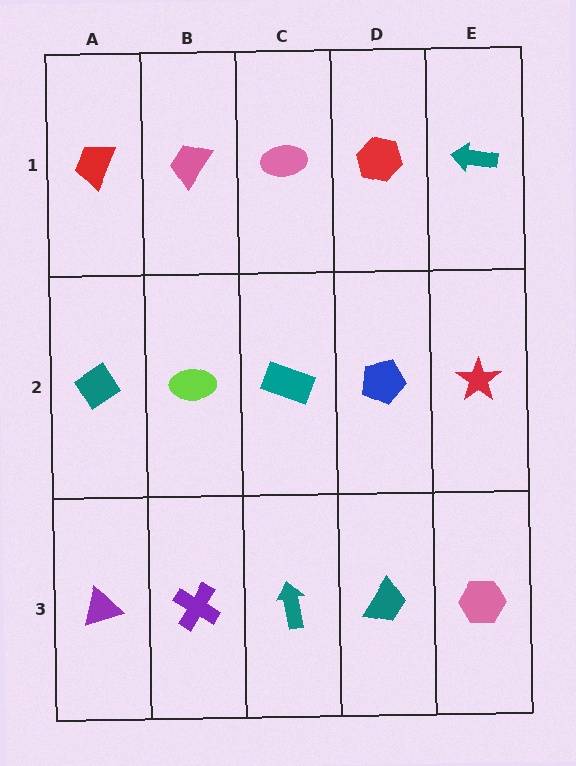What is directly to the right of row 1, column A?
A pink trapezoid.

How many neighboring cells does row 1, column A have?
2.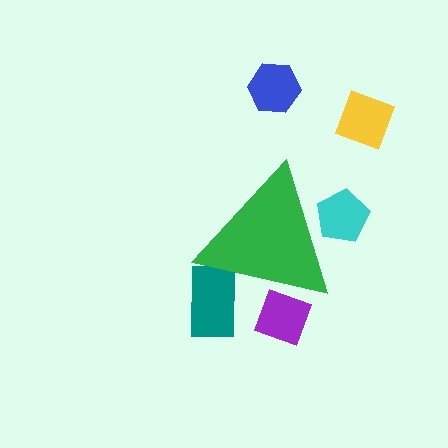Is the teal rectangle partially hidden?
Yes, the teal rectangle is partially hidden behind the green triangle.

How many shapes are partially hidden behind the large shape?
3 shapes are partially hidden.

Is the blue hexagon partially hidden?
No, the blue hexagon is fully visible.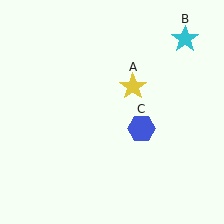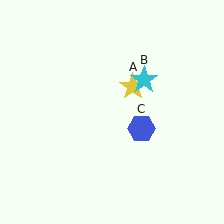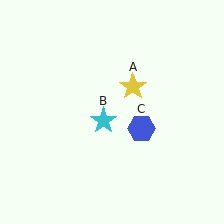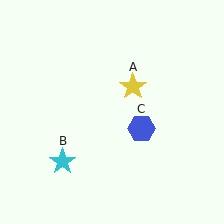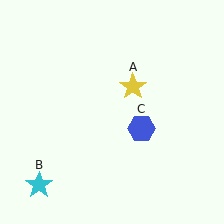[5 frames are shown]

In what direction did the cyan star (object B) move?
The cyan star (object B) moved down and to the left.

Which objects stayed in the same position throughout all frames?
Yellow star (object A) and blue hexagon (object C) remained stationary.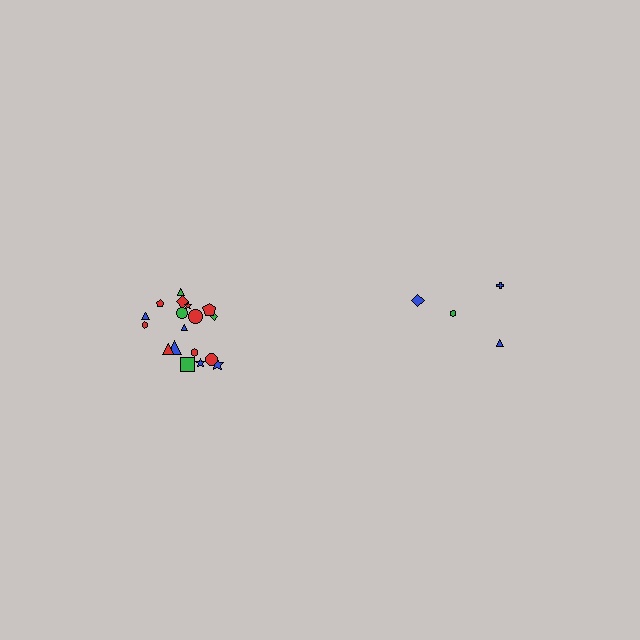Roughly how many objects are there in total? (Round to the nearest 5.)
Roughly 20 objects in total.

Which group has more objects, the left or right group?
The left group.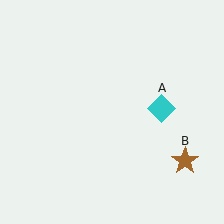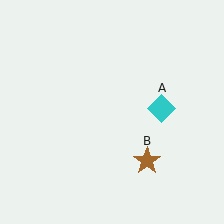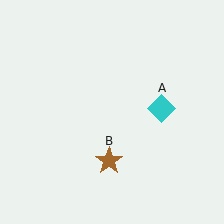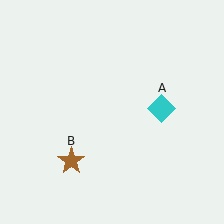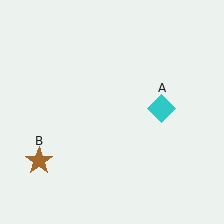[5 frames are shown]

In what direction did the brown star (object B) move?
The brown star (object B) moved left.